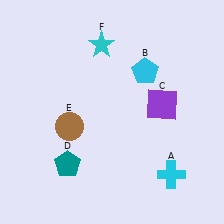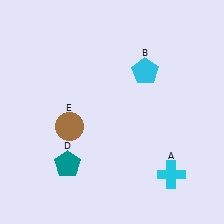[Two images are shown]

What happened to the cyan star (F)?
The cyan star (F) was removed in Image 2. It was in the top-left area of Image 1.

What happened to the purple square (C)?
The purple square (C) was removed in Image 2. It was in the top-right area of Image 1.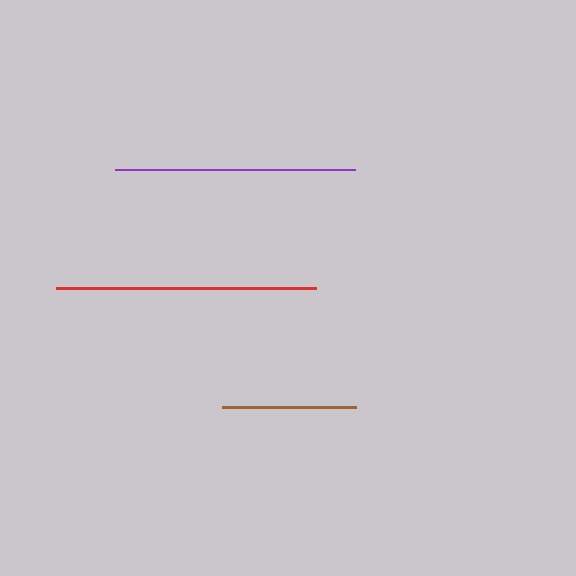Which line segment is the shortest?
The brown line is the shortest at approximately 134 pixels.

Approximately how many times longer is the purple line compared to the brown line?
The purple line is approximately 1.8 times the length of the brown line.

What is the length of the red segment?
The red segment is approximately 260 pixels long.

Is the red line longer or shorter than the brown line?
The red line is longer than the brown line.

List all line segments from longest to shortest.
From longest to shortest: red, purple, brown.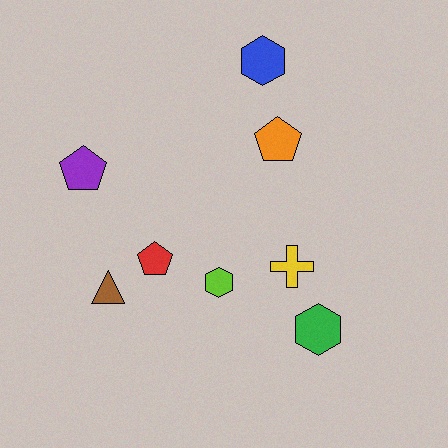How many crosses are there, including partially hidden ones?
There is 1 cross.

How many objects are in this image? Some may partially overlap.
There are 8 objects.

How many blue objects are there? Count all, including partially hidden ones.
There is 1 blue object.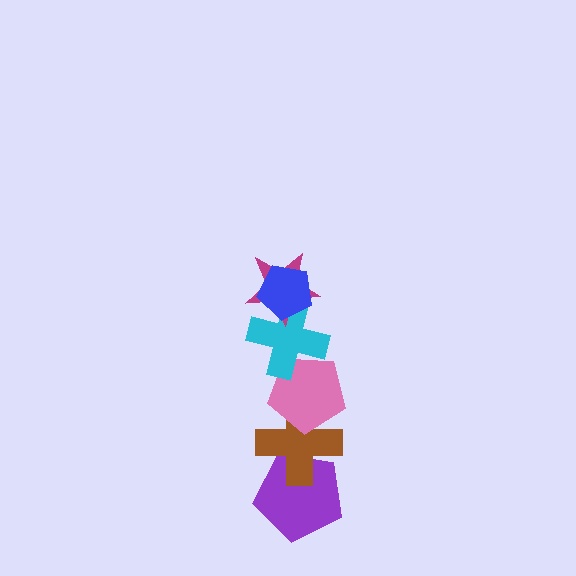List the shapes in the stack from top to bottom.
From top to bottom: the blue pentagon, the magenta star, the cyan cross, the pink pentagon, the brown cross, the purple pentagon.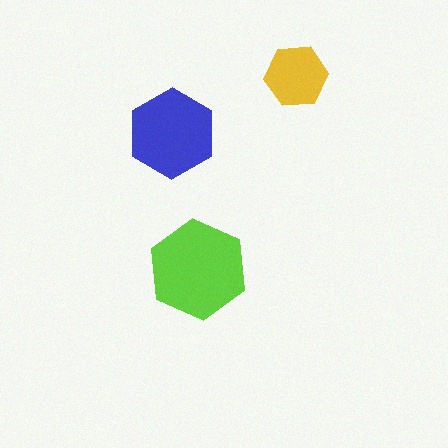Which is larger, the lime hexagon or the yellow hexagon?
The lime one.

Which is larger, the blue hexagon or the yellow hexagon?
The blue one.